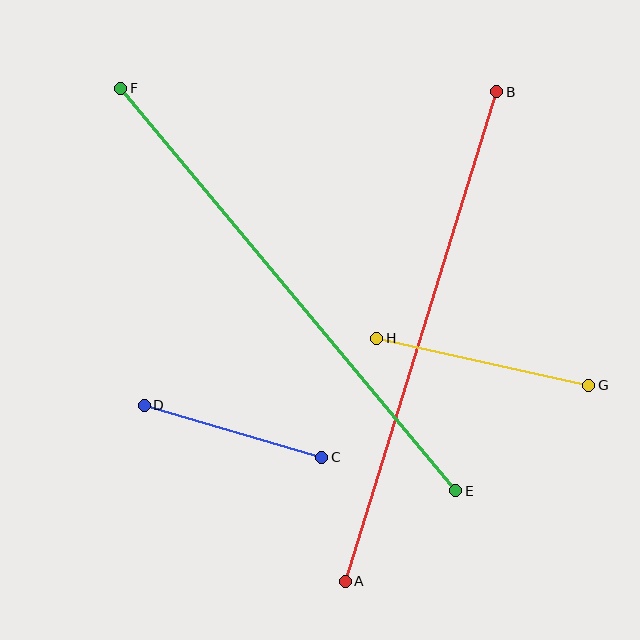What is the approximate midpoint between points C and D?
The midpoint is at approximately (233, 431) pixels.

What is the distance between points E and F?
The distance is approximately 523 pixels.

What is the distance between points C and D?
The distance is approximately 185 pixels.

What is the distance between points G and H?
The distance is approximately 217 pixels.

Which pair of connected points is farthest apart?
Points E and F are farthest apart.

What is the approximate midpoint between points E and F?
The midpoint is at approximately (288, 290) pixels.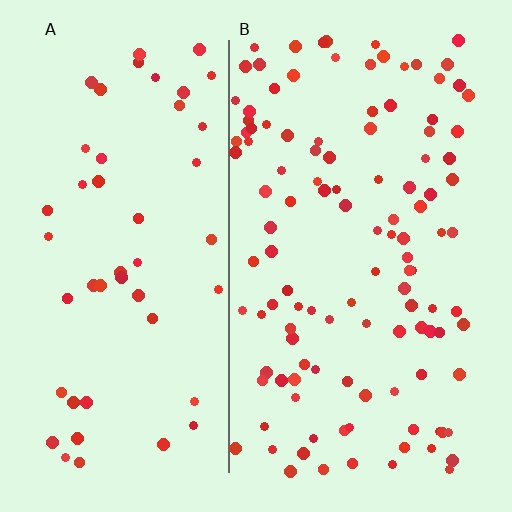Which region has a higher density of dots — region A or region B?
B (the right).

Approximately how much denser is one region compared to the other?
Approximately 2.4× — region B over region A.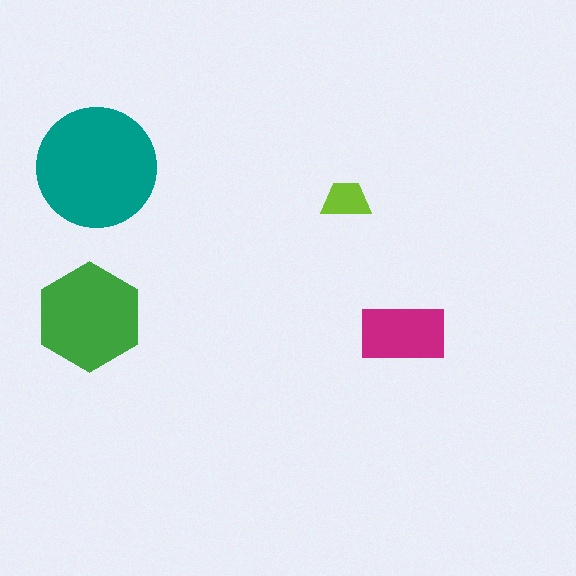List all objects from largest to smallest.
The teal circle, the green hexagon, the magenta rectangle, the lime trapezoid.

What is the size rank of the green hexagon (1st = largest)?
2nd.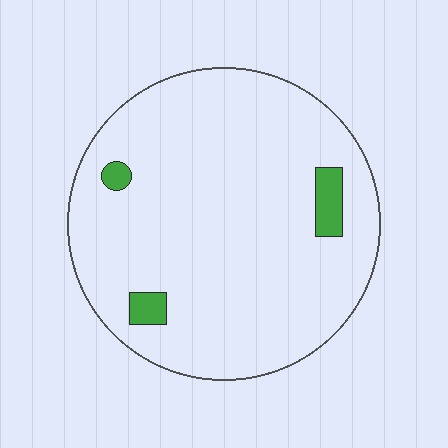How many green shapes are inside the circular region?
3.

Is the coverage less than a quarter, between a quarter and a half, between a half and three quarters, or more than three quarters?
Less than a quarter.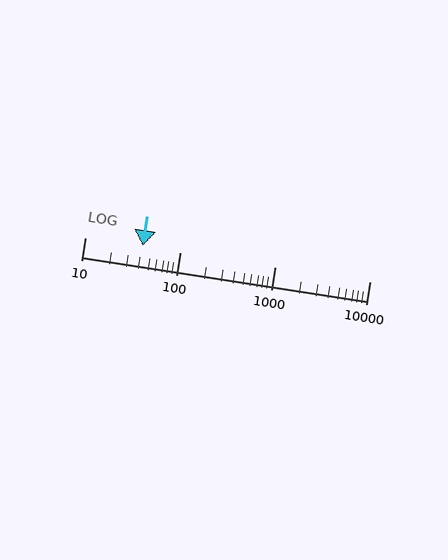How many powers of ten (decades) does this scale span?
The scale spans 3 decades, from 10 to 10000.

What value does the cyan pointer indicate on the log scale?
The pointer indicates approximately 41.